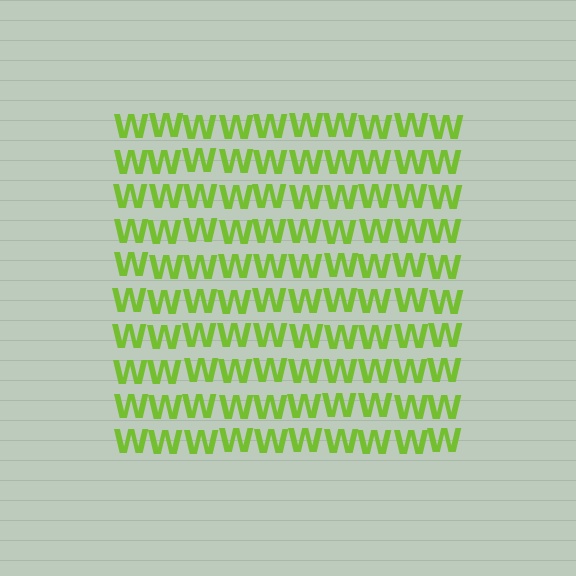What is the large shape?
The large shape is a square.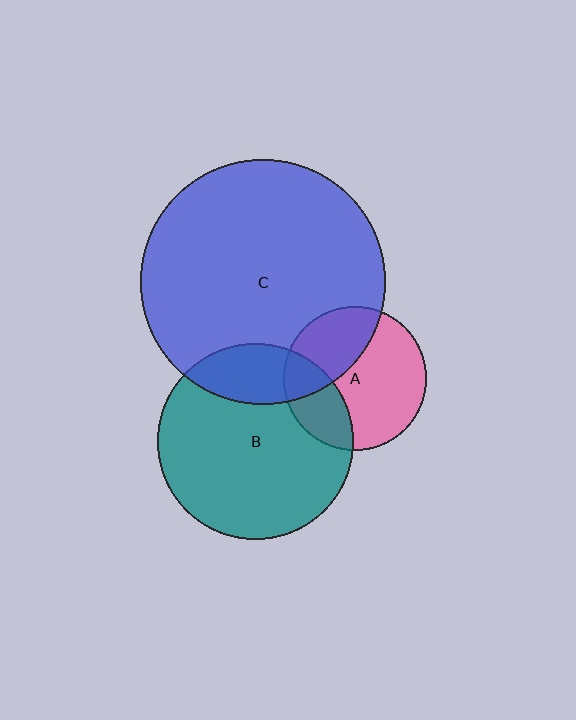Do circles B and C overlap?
Yes.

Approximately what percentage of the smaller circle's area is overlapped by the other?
Approximately 20%.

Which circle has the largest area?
Circle C (blue).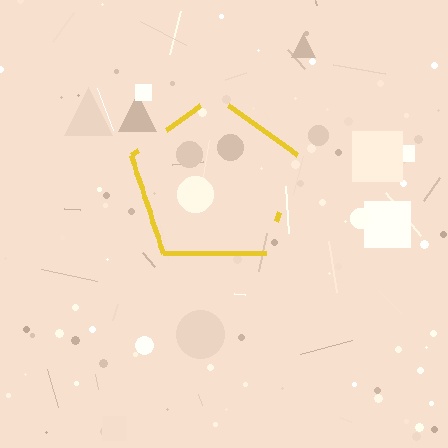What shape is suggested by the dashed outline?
The dashed outline suggests a pentagon.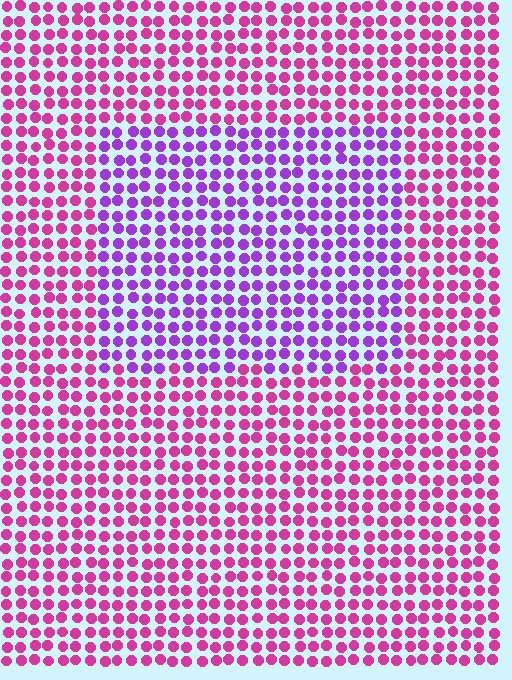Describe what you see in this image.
The image is filled with small magenta elements in a uniform arrangement. A rectangle-shaped region is visible where the elements are tinted to a slightly different hue, forming a subtle color boundary.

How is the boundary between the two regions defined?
The boundary is defined purely by a slight shift in hue (about 41 degrees). Spacing, size, and orientation are identical on both sides.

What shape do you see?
I see a rectangle.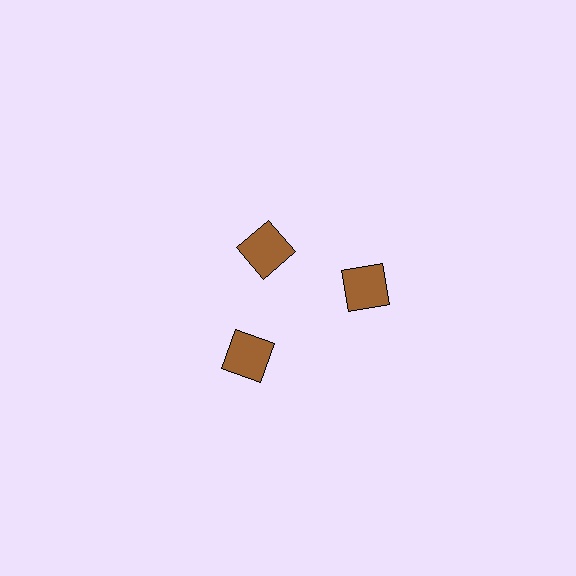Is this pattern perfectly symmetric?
No. The 3 brown squares are arranged in a ring, but one element near the 11 o'clock position is pulled inward toward the center, breaking the 3-fold rotational symmetry.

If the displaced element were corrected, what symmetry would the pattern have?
It would have 3-fold rotational symmetry — the pattern would map onto itself every 120 degrees.